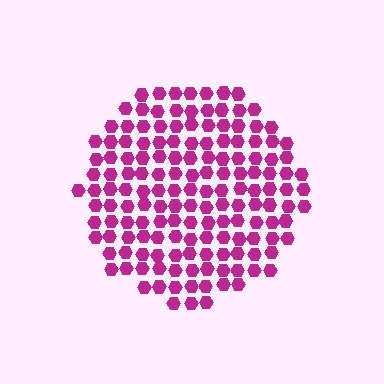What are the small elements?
The small elements are hexagons.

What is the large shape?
The large shape is a circle.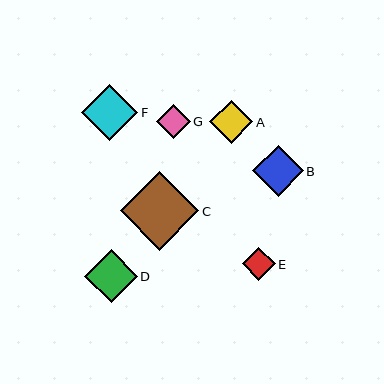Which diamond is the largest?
Diamond C is the largest with a size of approximately 78 pixels.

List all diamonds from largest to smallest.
From largest to smallest: C, F, D, B, A, G, E.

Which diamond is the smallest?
Diamond E is the smallest with a size of approximately 32 pixels.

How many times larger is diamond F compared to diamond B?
Diamond F is approximately 1.1 times the size of diamond B.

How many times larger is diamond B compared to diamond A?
Diamond B is approximately 1.2 times the size of diamond A.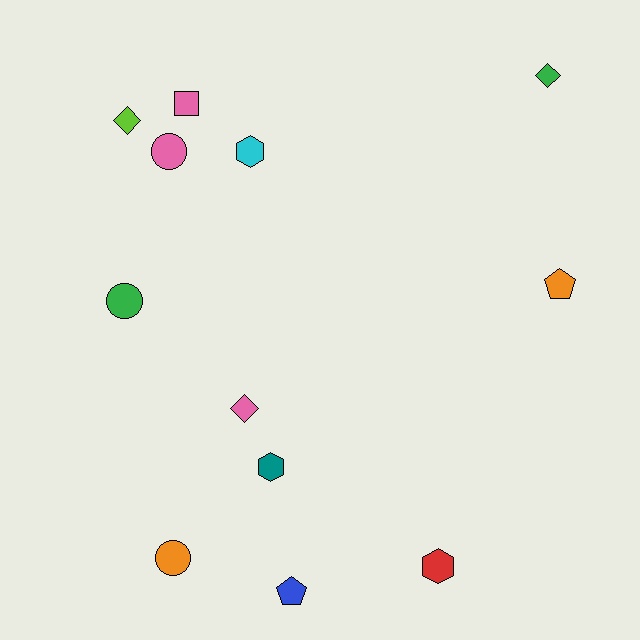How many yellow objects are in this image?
There are no yellow objects.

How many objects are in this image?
There are 12 objects.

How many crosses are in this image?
There are no crosses.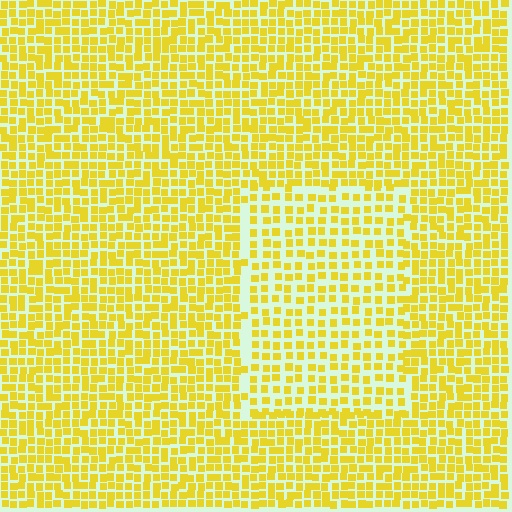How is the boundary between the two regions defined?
The boundary is defined by a change in element density (approximately 1.6x ratio). All elements are the same color, size, and shape.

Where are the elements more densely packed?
The elements are more densely packed outside the rectangle boundary.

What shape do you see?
I see a rectangle.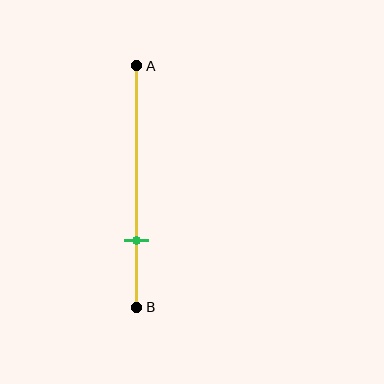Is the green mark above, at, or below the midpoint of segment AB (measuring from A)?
The green mark is below the midpoint of segment AB.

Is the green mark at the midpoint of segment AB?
No, the mark is at about 75% from A, not at the 50% midpoint.